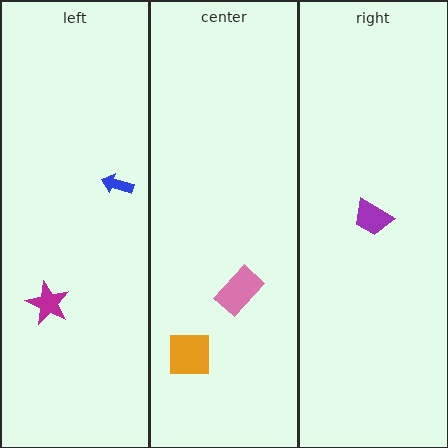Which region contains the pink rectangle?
The center region.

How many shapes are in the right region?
1.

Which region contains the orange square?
The center region.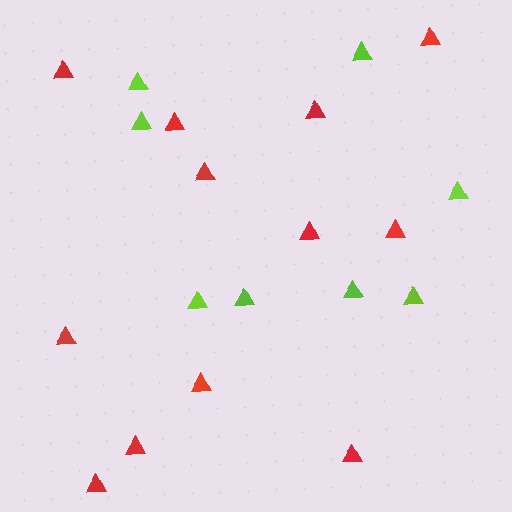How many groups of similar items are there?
There are 2 groups: one group of red triangles (12) and one group of lime triangles (8).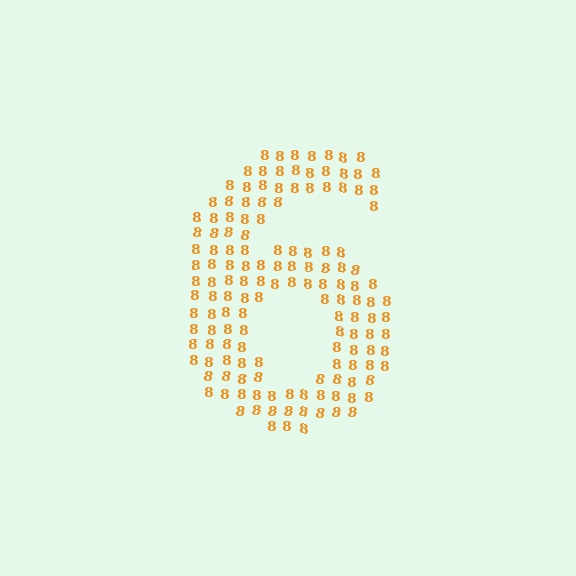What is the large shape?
The large shape is the digit 6.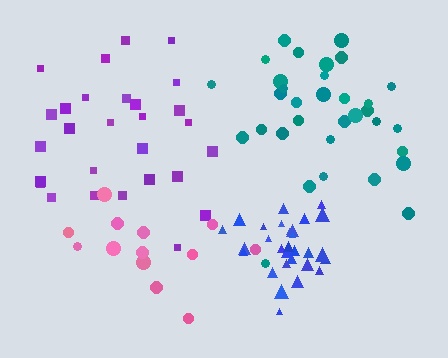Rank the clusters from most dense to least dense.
blue, teal, purple, pink.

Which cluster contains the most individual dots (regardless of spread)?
Teal (33).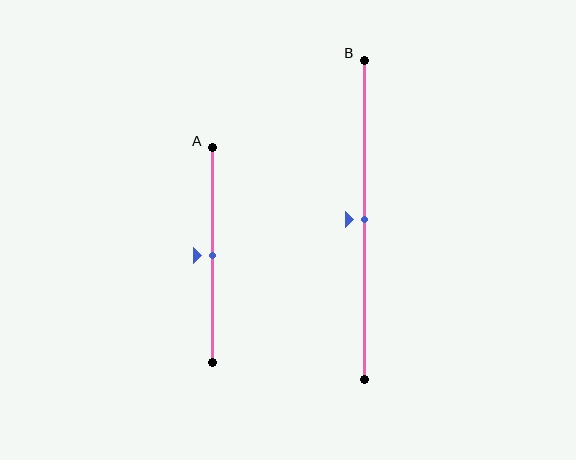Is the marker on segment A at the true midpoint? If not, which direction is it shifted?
Yes, the marker on segment A is at the true midpoint.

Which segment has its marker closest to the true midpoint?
Segment A has its marker closest to the true midpoint.